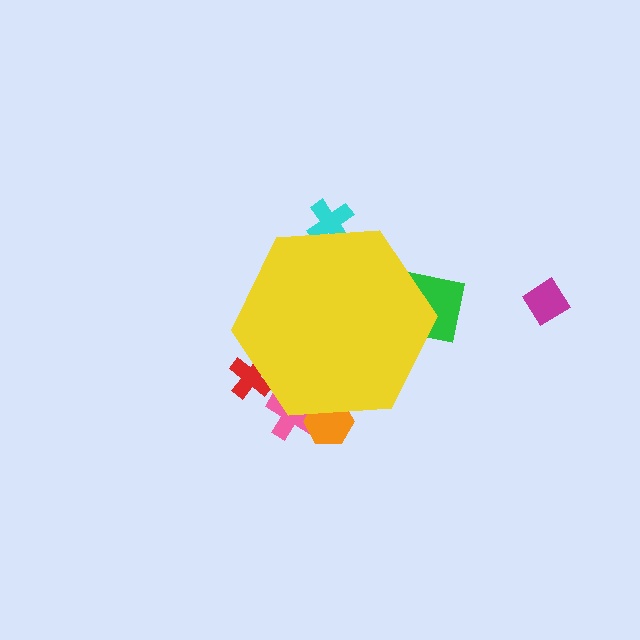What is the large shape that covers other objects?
A yellow hexagon.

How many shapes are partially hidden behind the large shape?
5 shapes are partially hidden.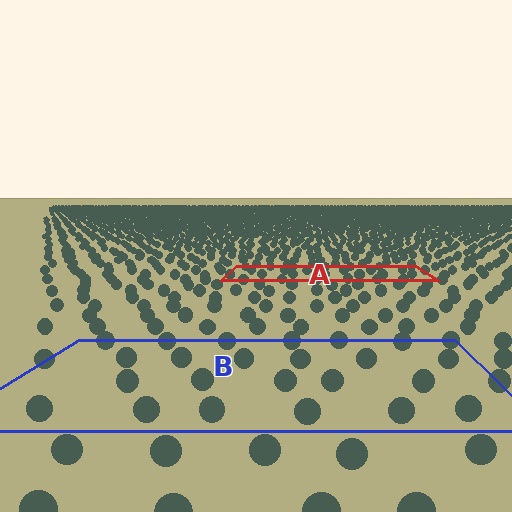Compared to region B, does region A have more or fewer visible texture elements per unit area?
Region A has more texture elements per unit area — they are packed more densely because it is farther away.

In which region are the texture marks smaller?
The texture marks are smaller in region A, because it is farther away.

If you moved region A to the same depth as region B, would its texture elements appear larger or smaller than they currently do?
They would appear larger. At a closer depth, the same texture elements are projected at a bigger on-screen size.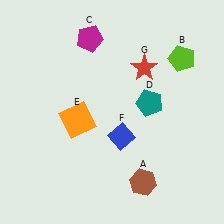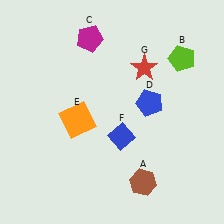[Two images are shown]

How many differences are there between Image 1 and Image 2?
There is 1 difference between the two images.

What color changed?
The pentagon (D) changed from teal in Image 1 to blue in Image 2.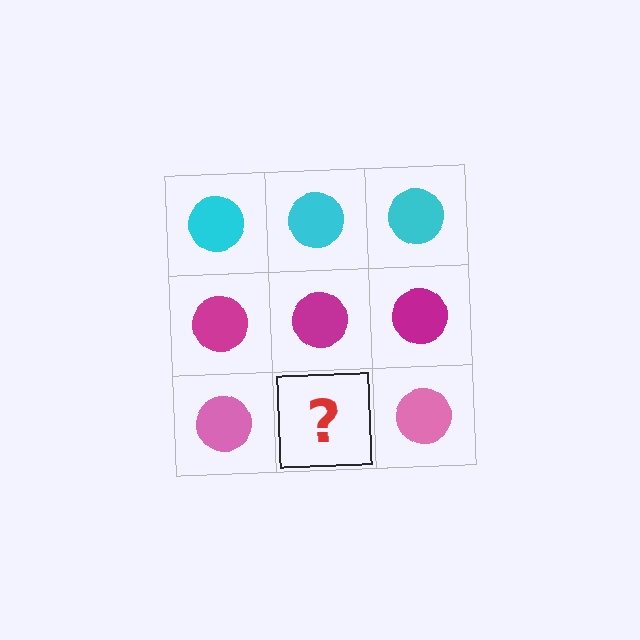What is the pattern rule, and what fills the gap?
The rule is that each row has a consistent color. The gap should be filled with a pink circle.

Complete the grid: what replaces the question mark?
The question mark should be replaced with a pink circle.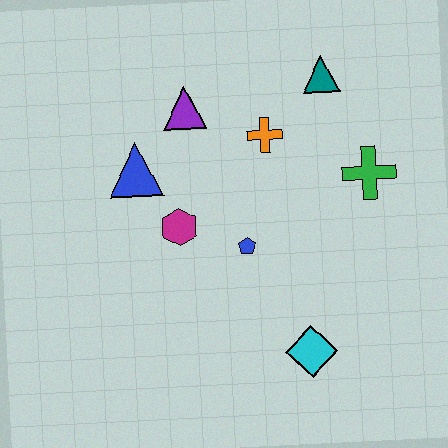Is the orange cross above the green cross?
Yes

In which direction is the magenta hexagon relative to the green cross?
The magenta hexagon is to the left of the green cross.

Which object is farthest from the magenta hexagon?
The teal triangle is farthest from the magenta hexagon.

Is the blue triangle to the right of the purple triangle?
No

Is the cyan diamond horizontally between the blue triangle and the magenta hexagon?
No